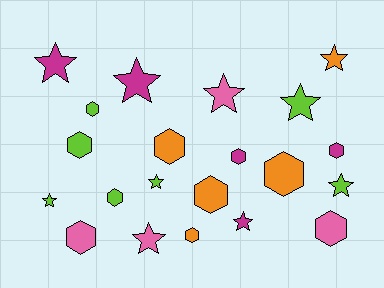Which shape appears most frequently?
Hexagon, with 11 objects.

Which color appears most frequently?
Lime, with 7 objects.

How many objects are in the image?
There are 21 objects.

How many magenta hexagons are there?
There are 2 magenta hexagons.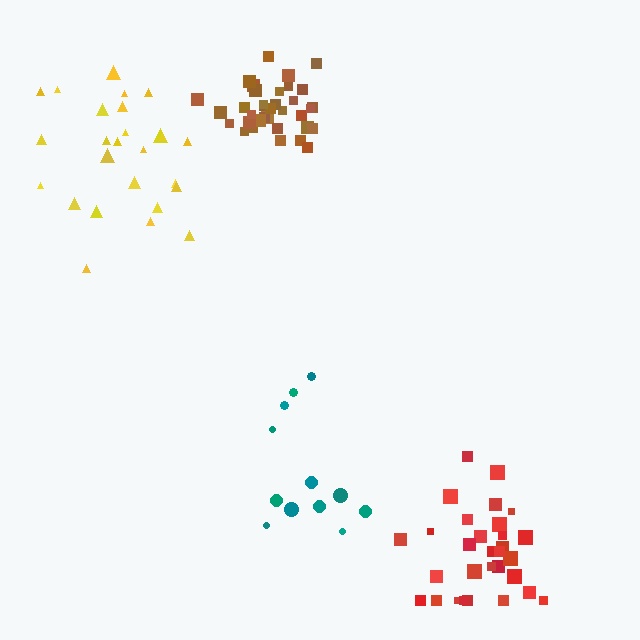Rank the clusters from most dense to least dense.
brown, red, yellow, teal.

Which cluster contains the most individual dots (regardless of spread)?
Brown (35).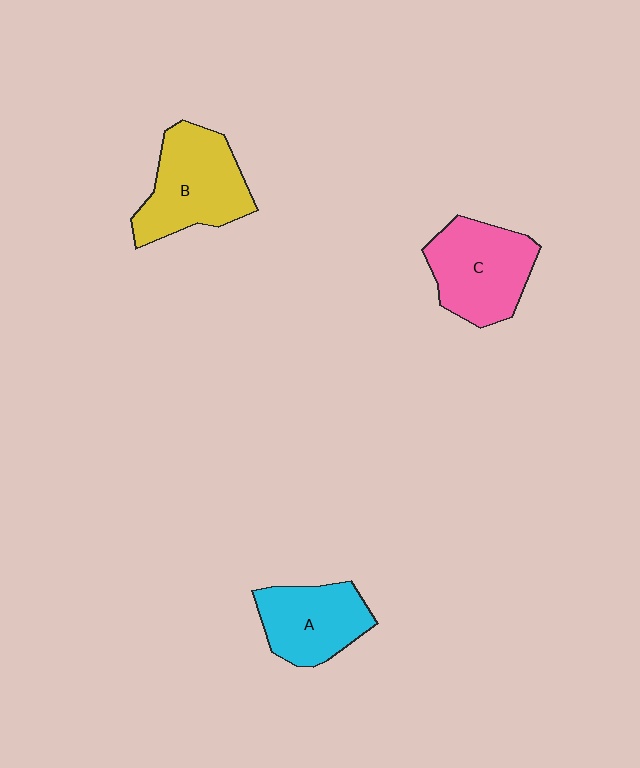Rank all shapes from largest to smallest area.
From largest to smallest: B (yellow), C (pink), A (cyan).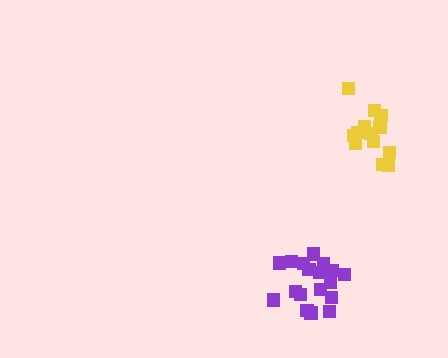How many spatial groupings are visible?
There are 2 spatial groupings.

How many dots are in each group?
Group 1: 18 dots, Group 2: 13 dots (31 total).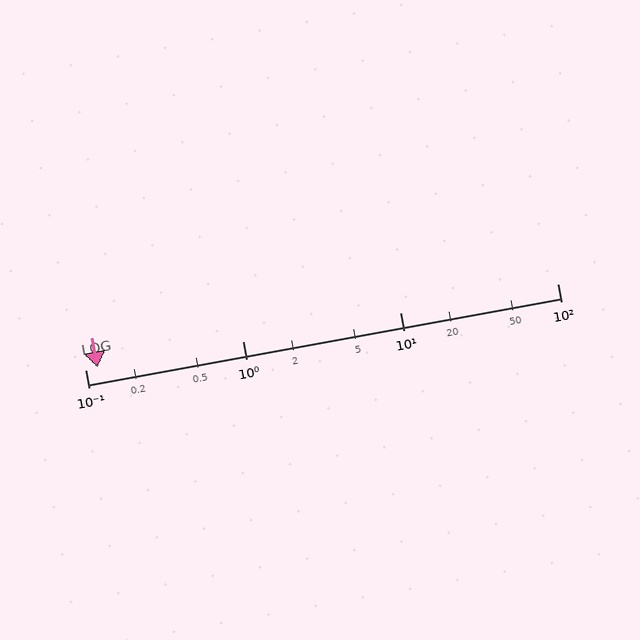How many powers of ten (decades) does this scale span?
The scale spans 3 decades, from 0.1 to 100.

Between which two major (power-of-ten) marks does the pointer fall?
The pointer is between 0.1 and 1.